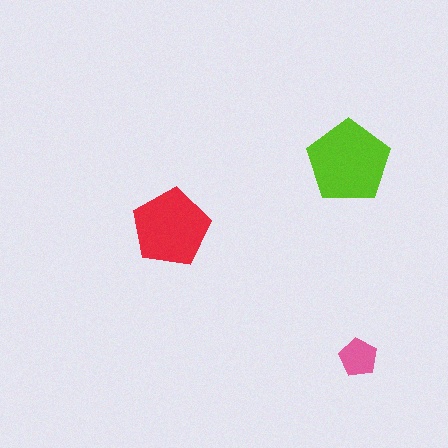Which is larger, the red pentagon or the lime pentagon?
The lime one.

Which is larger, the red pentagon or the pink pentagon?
The red one.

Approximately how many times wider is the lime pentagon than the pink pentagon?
About 2 times wider.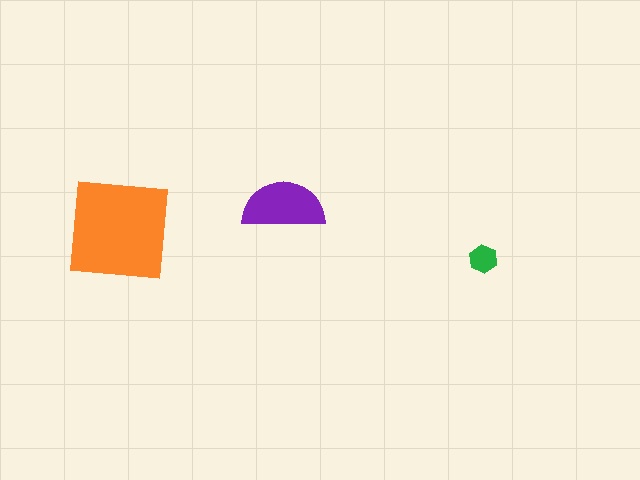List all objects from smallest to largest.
The green hexagon, the purple semicircle, the orange square.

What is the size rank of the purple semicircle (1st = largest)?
2nd.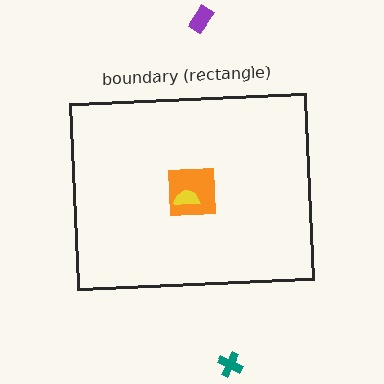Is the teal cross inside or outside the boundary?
Outside.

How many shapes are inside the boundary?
2 inside, 2 outside.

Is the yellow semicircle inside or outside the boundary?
Inside.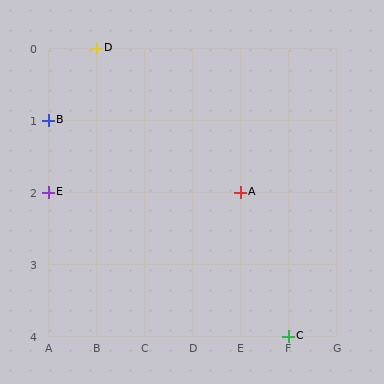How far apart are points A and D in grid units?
Points A and D are 3 columns and 2 rows apart (about 3.6 grid units diagonally).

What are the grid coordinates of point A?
Point A is at grid coordinates (E, 2).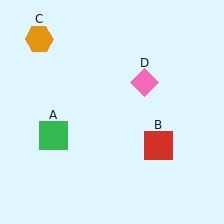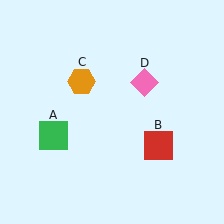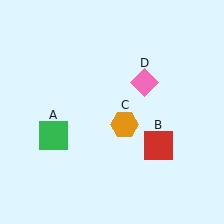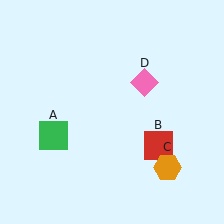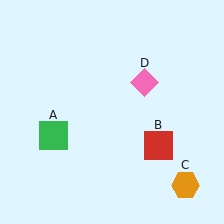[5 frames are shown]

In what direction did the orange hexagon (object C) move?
The orange hexagon (object C) moved down and to the right.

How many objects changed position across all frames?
1 object changed position: orange hexagon (object C).